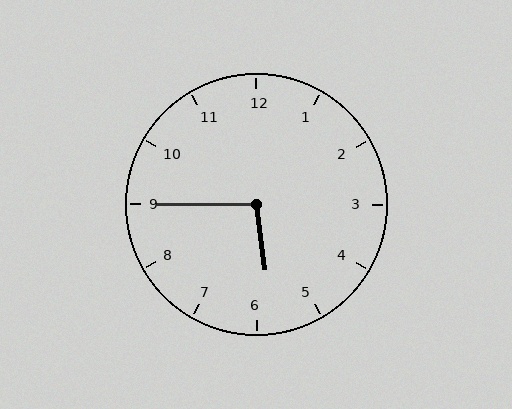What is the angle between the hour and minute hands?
Approximately 98 degrees.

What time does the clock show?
5:45.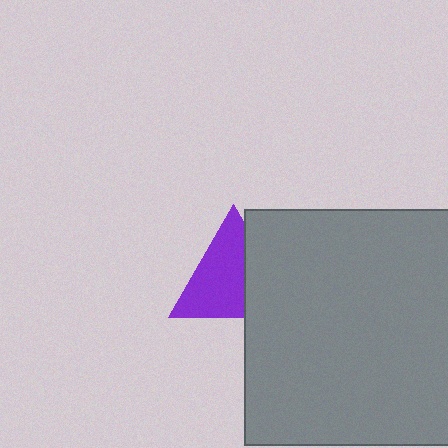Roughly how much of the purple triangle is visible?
About half of it is visible (roughly 64%).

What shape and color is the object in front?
The object in front is a gray rectangle.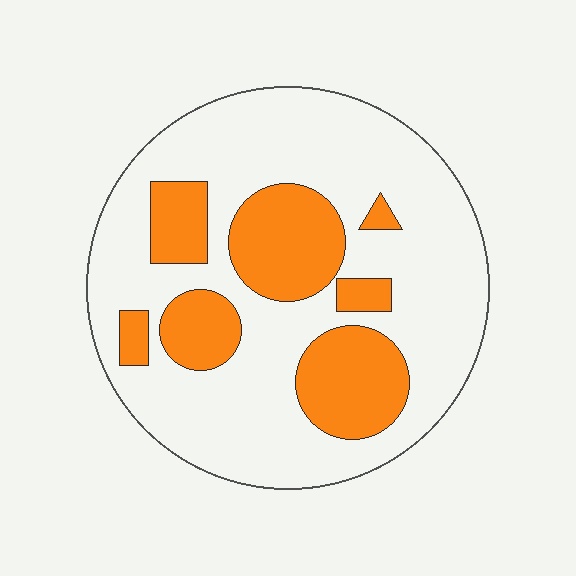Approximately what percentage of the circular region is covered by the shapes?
Approximately 30%.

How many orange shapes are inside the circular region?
7.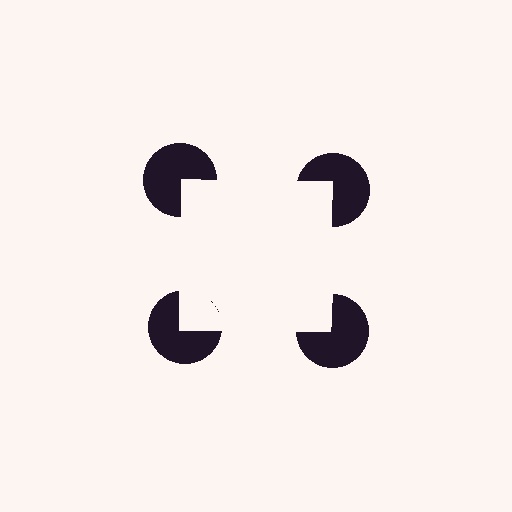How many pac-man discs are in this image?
There are 4 — one at each vertex of the illusory square.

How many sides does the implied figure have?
4 sides.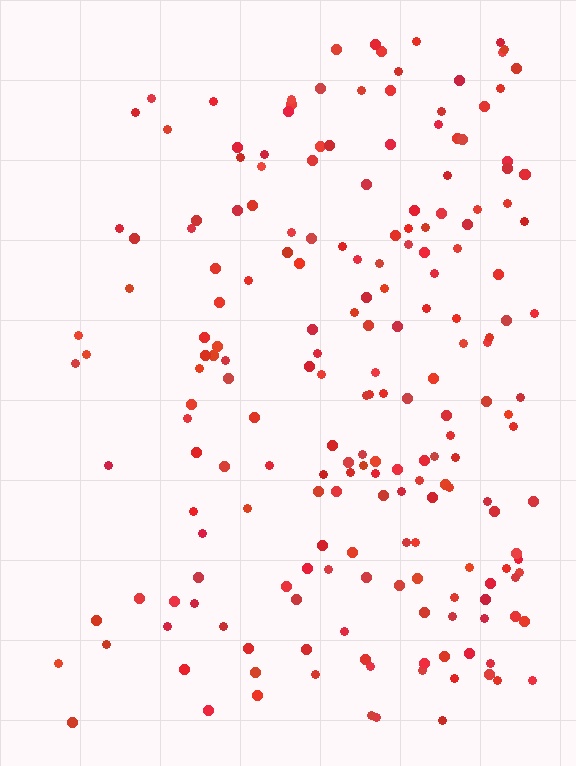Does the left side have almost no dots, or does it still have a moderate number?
Still a moderate number, just noticeably fewer than the right.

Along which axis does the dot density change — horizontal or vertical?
Horizontal.